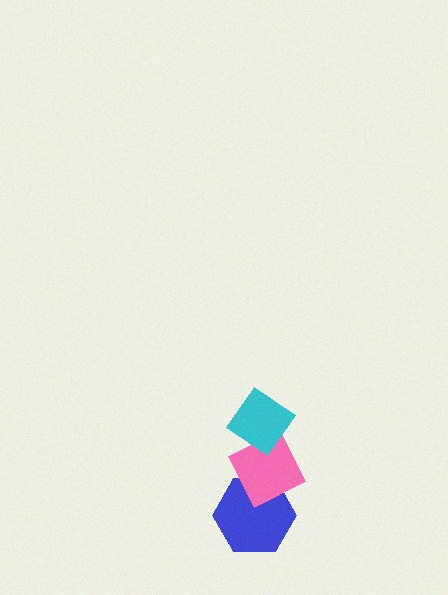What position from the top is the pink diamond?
The pink diamond is 2nd from the top.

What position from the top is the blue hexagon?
The blue hexagon is 3rd from the top.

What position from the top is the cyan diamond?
The cyan diamond is 1st from the top.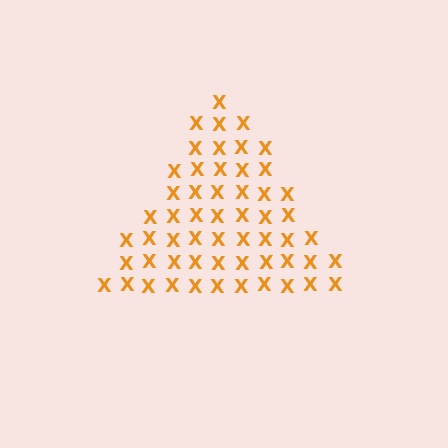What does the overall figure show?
The overall figure shows a triangle.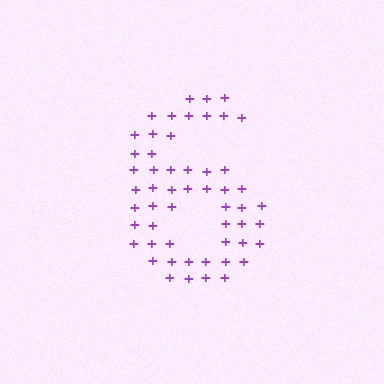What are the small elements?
The small elements are plus signs.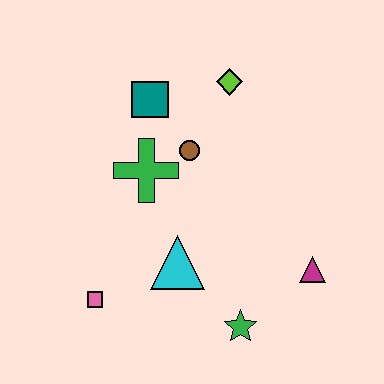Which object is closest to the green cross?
The brown circle is closest to the green cross.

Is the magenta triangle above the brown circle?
No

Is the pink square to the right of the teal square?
No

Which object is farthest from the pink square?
The lime diamond is farthest from the pink square.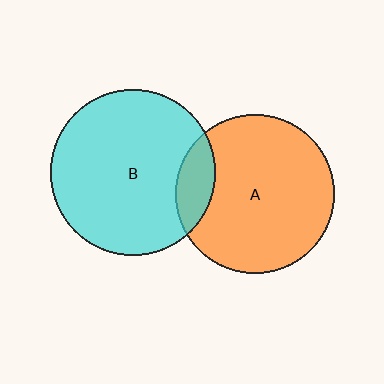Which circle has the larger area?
Circle B (cyan).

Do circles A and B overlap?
Yes.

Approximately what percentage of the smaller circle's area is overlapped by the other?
Approximately 15%.